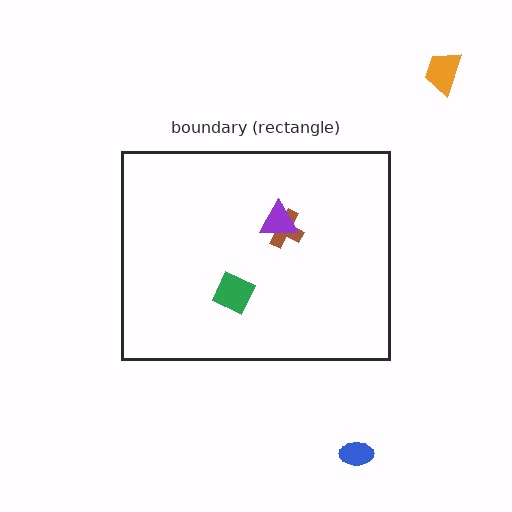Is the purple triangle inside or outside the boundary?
Inside.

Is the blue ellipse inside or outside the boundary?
Outside.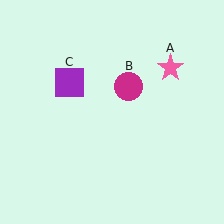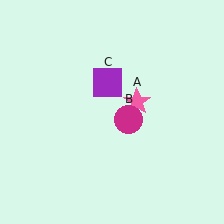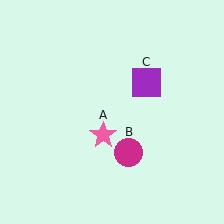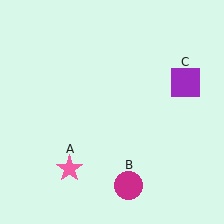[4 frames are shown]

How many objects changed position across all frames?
3 objects changed position: pink star (object A), magenta circle (object B), purple square (object C).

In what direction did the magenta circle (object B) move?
The magenta circle (object B) moved down.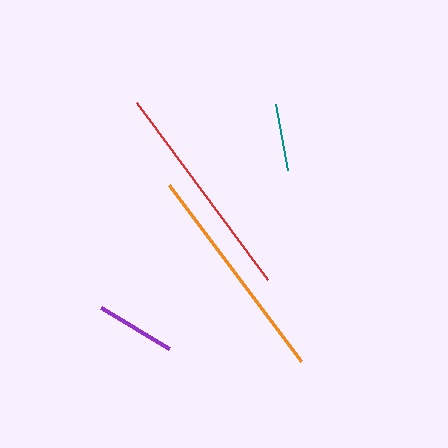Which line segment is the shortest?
The teal line is the shortest at approximately 67 pixels.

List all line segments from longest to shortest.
From longest to shortest: red, orange, purple, teal.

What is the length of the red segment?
The red segment is approximately 221 pixels long.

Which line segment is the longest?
The red line is the longest at approximately 221 pixels.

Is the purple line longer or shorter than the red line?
The red line is longer than the purple line.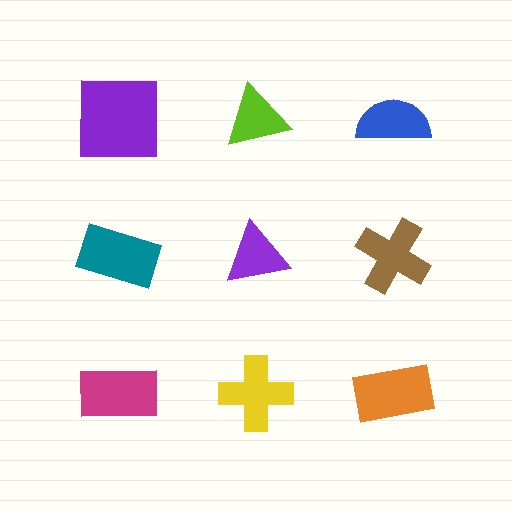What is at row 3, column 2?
A yellow cross.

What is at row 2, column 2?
A purple triangle.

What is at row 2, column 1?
A teal rectangle.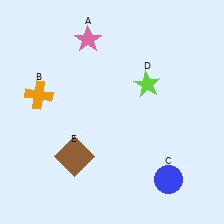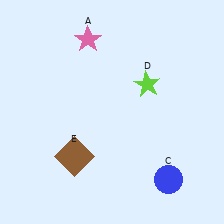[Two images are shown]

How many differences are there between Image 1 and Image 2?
There is 1 difference between the two images.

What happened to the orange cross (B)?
The orange cross (B) was removed in Image 2. It was in the top-left area of Image 1.